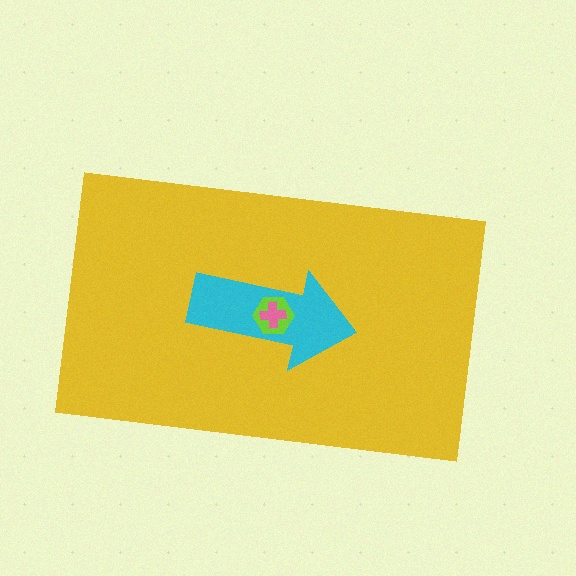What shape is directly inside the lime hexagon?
The pink cross.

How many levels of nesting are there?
4.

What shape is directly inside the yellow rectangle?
The cyan arrow.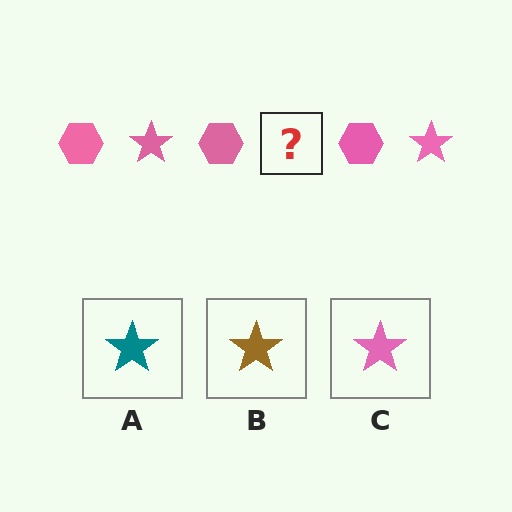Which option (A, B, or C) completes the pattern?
C.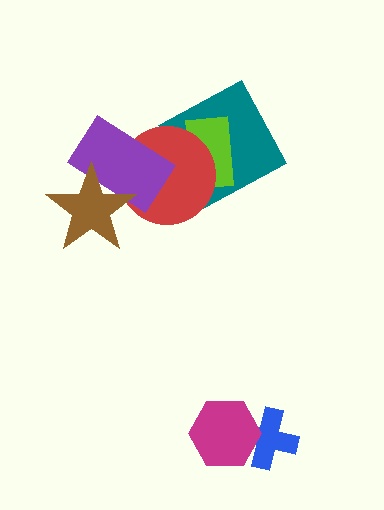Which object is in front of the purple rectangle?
The brown star is in front of the purple rectangle.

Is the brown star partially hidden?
No, no other shape covers it.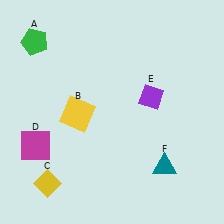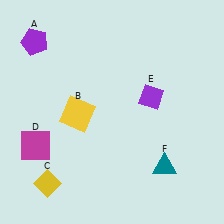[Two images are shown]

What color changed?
The pentagon (A) changed from green in Image 1 to purple in Image 2.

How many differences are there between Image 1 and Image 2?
There is 1 difference between the two images.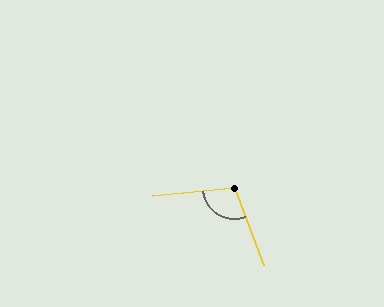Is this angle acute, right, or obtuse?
It is obtuse.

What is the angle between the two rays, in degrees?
Approximately 105 degrees.